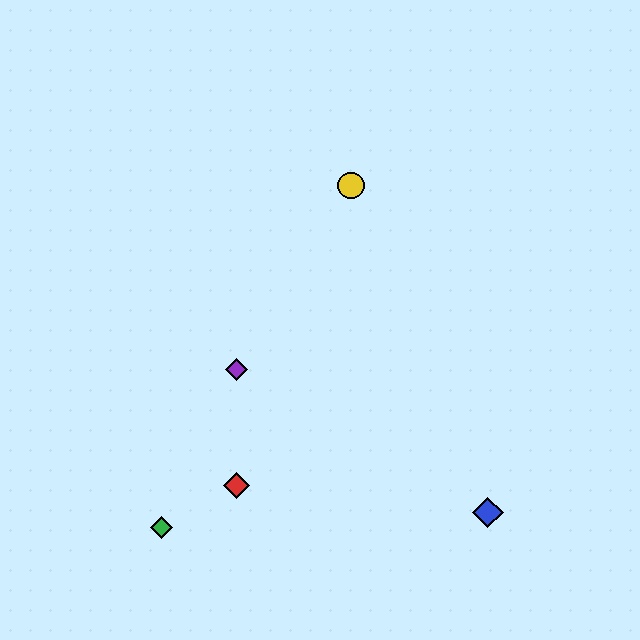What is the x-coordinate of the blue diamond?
The blue diamond is at x≈488.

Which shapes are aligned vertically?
The red diamond, the purple diamond are aligned vertically.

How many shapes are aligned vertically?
2 shapes (the red diamond, the purple diamond) are aligned vertically.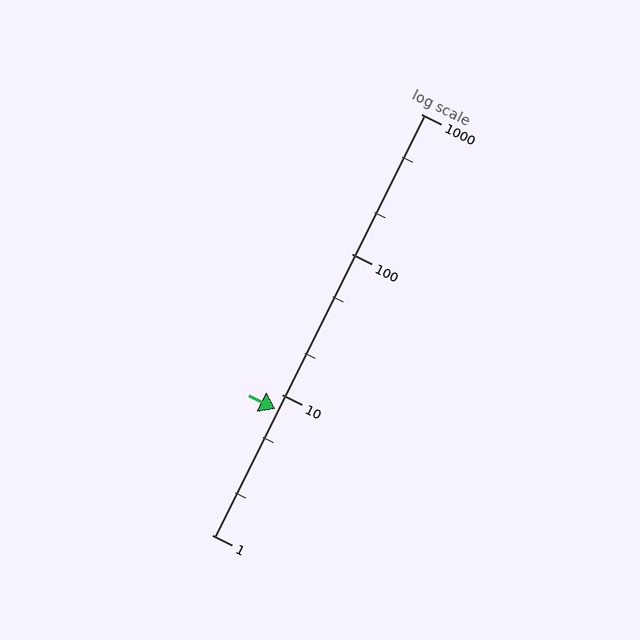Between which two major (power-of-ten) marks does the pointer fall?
The pointer is between 1 and 10.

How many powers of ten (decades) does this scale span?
The scale spans 3 decades, from 1 to 1000.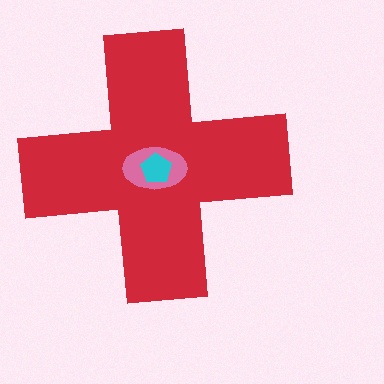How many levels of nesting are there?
3.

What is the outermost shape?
The red cross.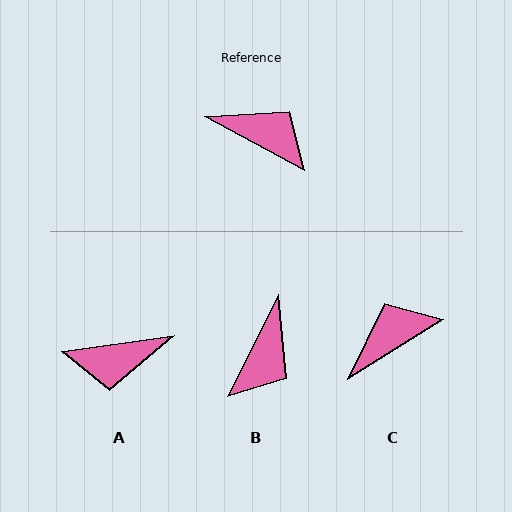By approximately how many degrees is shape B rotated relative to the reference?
Approximately 88 degrees clockwise.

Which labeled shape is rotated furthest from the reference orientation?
A, about 143 degrees away.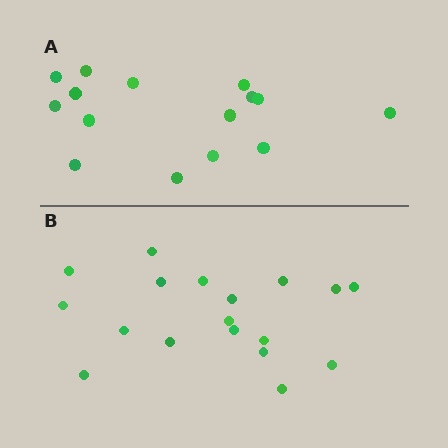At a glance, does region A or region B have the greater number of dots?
Region B (the bottom region) has more dots.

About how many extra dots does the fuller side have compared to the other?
Region B has just a few more — roughly 2 or 3 more dots than region A.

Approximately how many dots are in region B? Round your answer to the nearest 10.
About 20 dots. (The exact count is 18, which rounds to 20.)